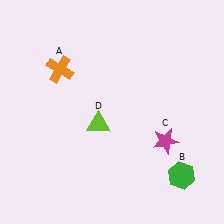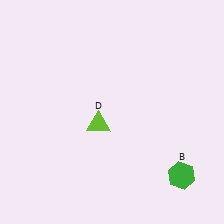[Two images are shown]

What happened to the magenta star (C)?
The magenta star (C) was removed in Image 2. It was in the bottom-right area of Image 1.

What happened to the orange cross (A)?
The orange cross (A) was removed in Image 2. It was in the top-left area of Image 1.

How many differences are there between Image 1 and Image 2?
There are 2 differences between the two images.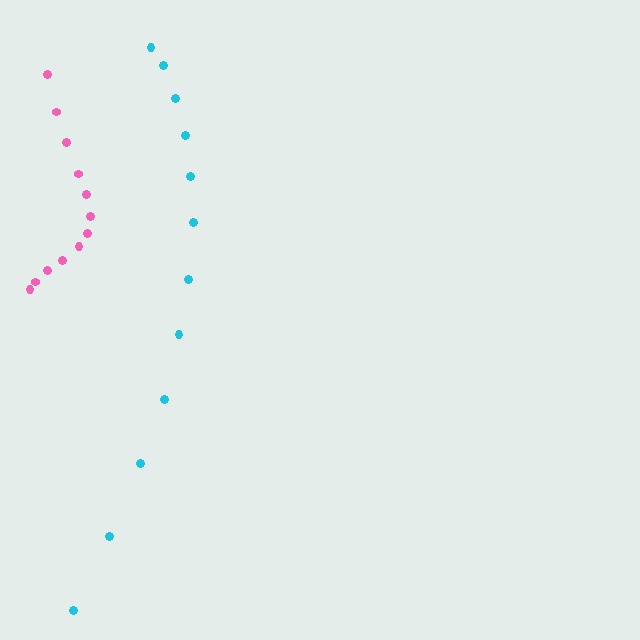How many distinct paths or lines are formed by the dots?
There are 2 distinct paths.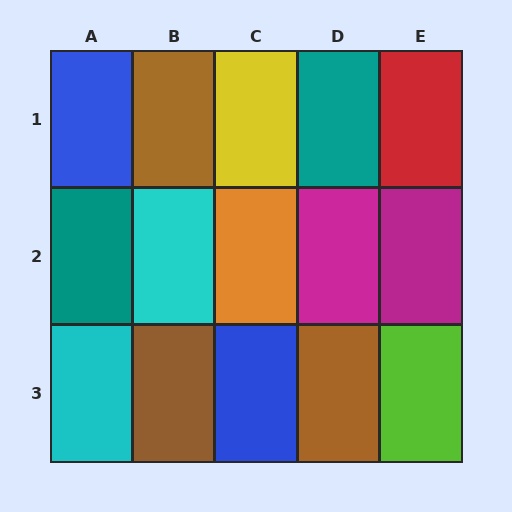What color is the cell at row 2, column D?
Magenta.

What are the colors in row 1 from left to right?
Blue, brown, yellow, teal, red.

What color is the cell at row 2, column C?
Orange.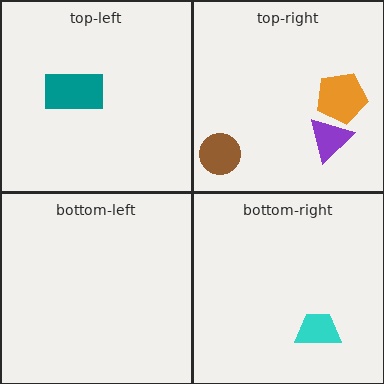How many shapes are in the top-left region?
1.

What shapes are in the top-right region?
The brown circle, the orange pentagon, the purple triangle.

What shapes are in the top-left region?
The teal rectangle.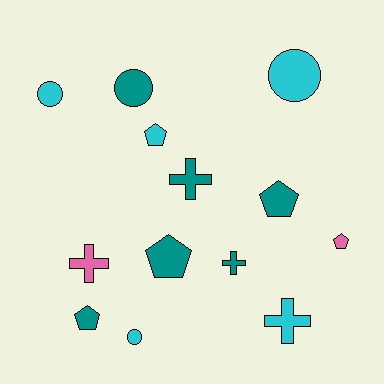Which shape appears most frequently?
Pentagon, with 5 objects.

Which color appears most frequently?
Teal, with 6 objects.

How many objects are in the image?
There are 13 objects.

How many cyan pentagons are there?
There is 1 cyan pentagon.